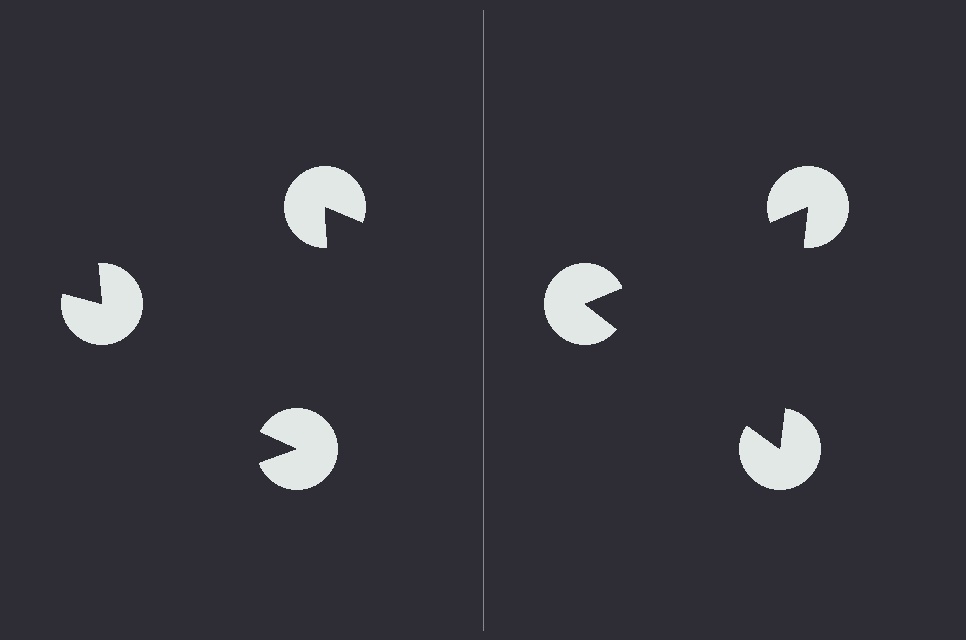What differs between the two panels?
The pac-man discs are positioned identically on both sides; only the wedge orientations differ. On the right they align to a triangle; on the left they are misaligned.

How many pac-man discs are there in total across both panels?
6 — 3 on each side.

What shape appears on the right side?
An illusory triangle.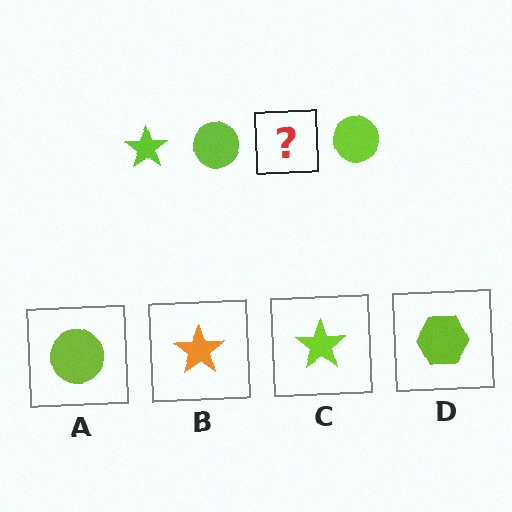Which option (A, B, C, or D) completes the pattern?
C.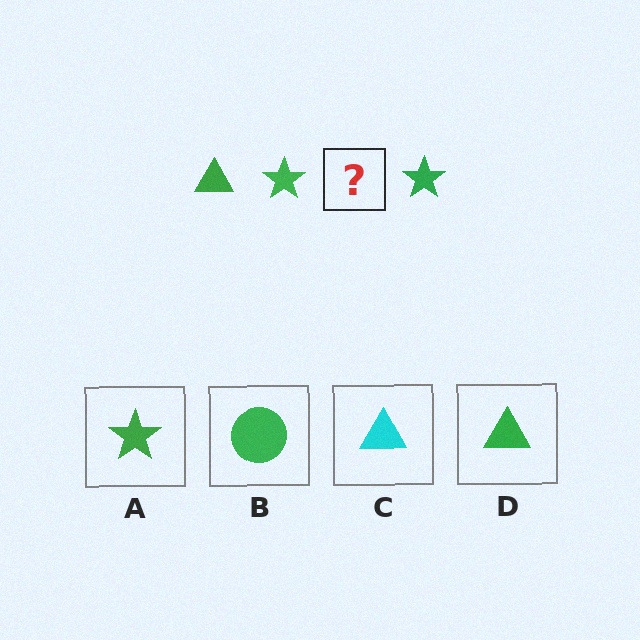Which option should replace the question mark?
Option D.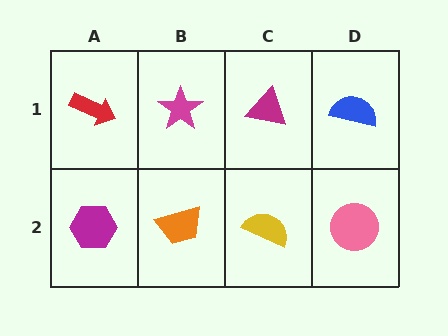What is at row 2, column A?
A magenta hexagon.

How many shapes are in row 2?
4 shapes.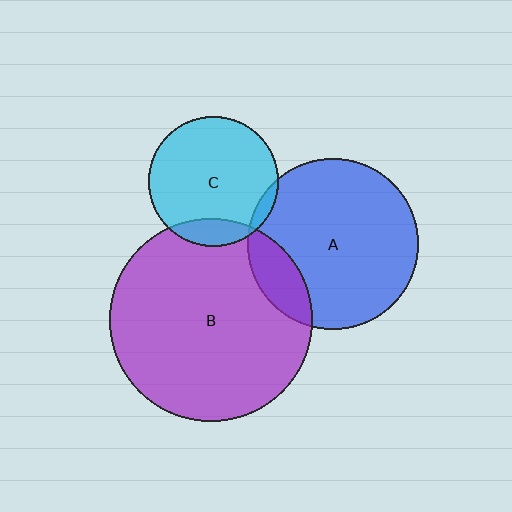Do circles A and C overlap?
Yes.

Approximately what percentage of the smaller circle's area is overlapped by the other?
Approximately 5%.